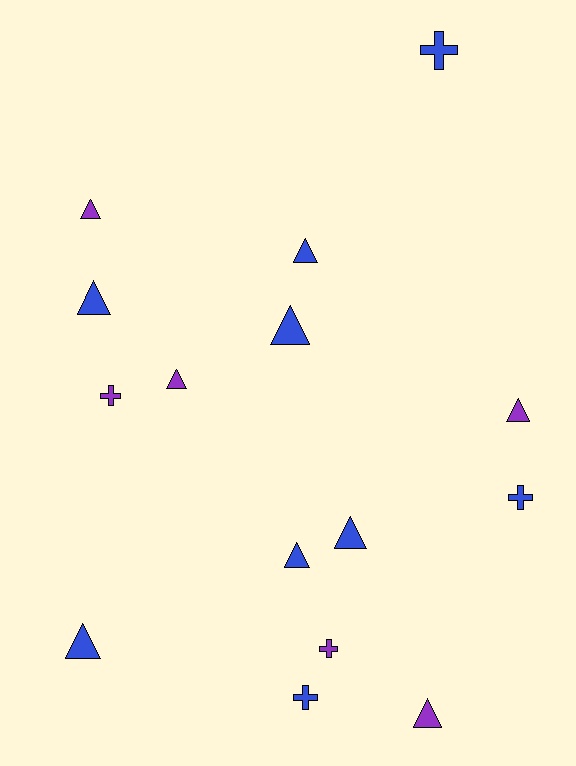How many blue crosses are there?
There are 3 blue crosses.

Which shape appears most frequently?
Triangle, with 10 objects.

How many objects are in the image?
There are 15 objects.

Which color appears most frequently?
Blue, with 9 objects.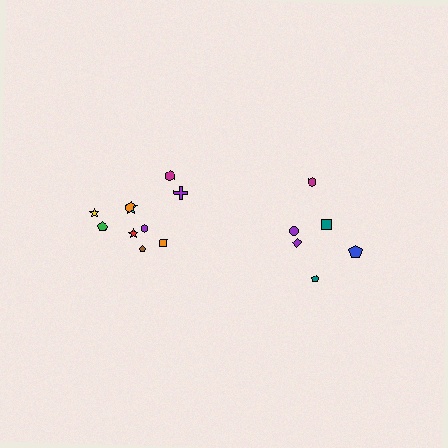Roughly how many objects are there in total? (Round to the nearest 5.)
Roughly 15 objects in total.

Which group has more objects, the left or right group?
The left group.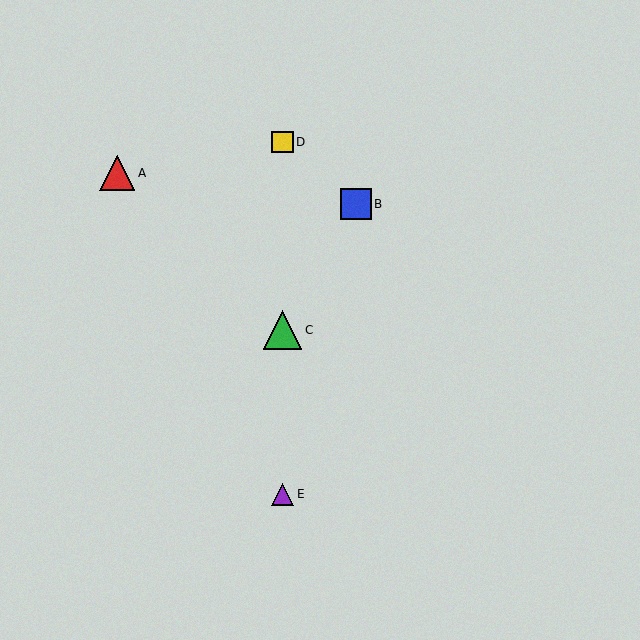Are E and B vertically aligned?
No, E is at x≈283 and B is at x≈356.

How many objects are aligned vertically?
3 objects (C, D, E) are aligned vertically.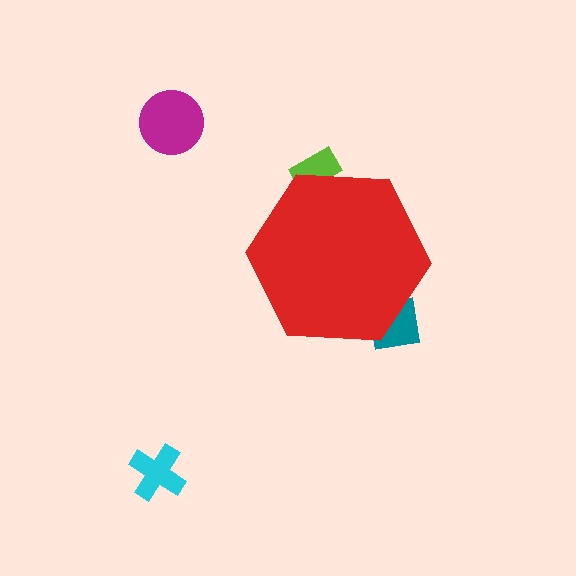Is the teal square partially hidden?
Yes, the teal square is partially hidden behind the red hexagon.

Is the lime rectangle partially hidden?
Yes, the lime rectangle is partially hidden behind the red hexagon.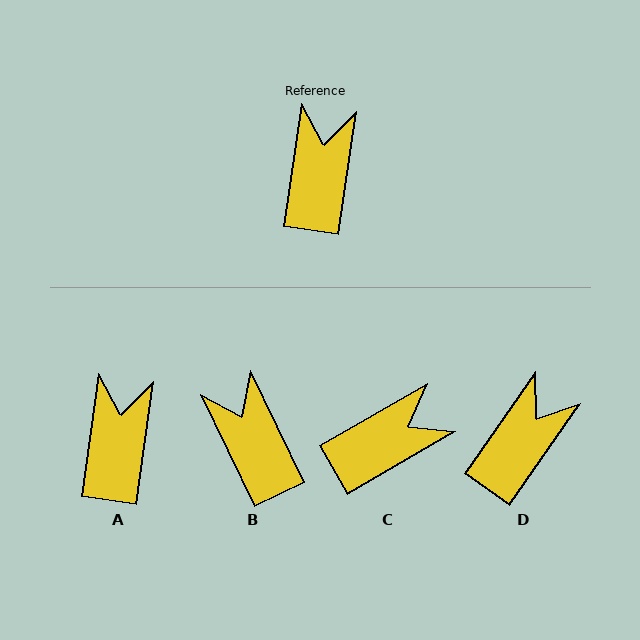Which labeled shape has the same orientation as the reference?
A.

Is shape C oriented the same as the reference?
No, it is off by about 52 degrees.